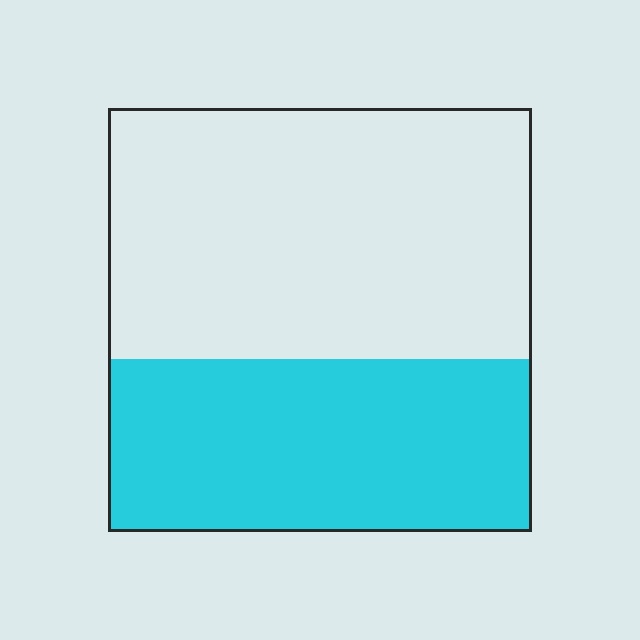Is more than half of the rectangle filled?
No.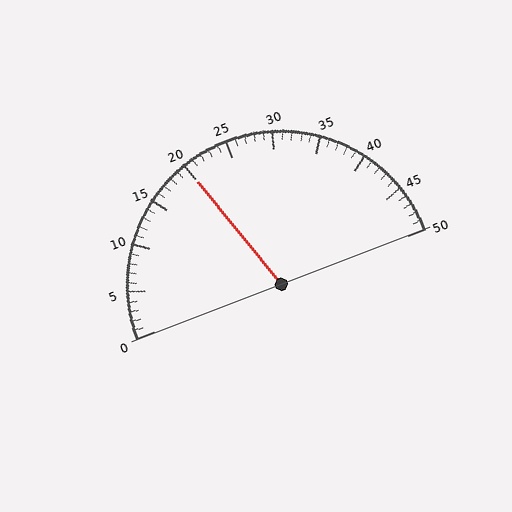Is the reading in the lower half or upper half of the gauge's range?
The reading is in the lower half of the range (0 to 50).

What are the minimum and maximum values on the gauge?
The gauge ranges from 0 to 50.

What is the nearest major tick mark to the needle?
The nearest major tick mark is 20.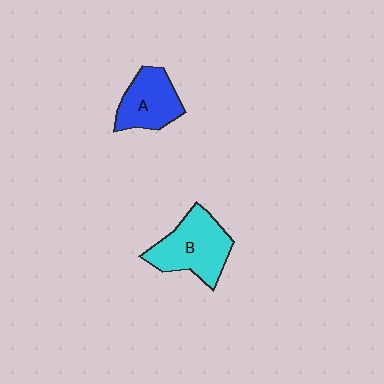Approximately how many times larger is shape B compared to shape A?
Approximately 1.3 times.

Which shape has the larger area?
Shape B (cyan).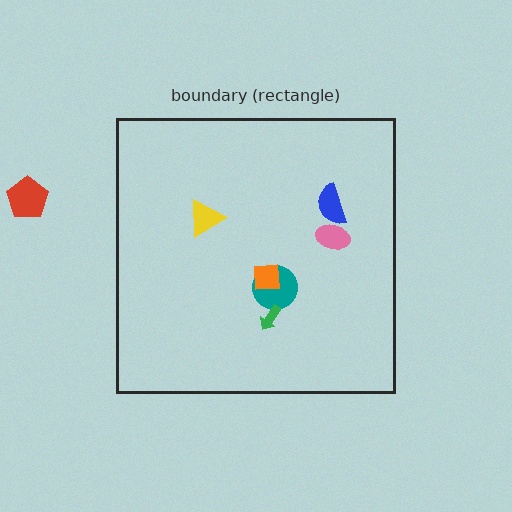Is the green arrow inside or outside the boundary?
Inside.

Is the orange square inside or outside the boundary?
Inside.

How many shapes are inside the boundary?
6 inside, 1 outside.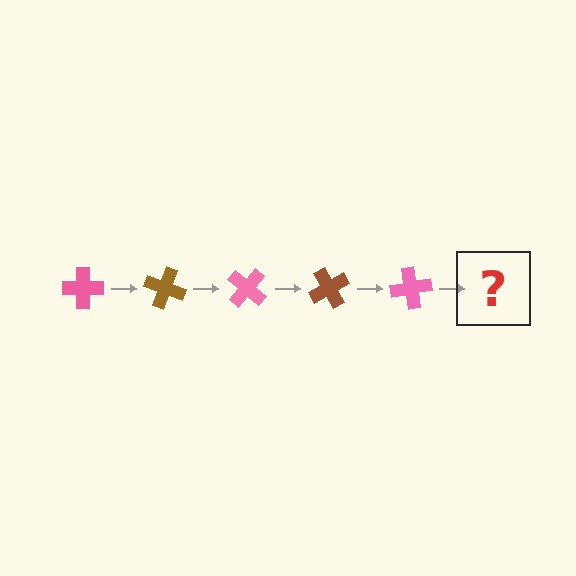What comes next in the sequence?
The next element should be a brown cross, rotated 100 degrees from the start.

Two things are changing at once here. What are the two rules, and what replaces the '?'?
The two rules are that it rotates 20 degrees each step and the color cycles through pink and brown. The '?' should be a brown cross, rotated 100 degrees from the start.